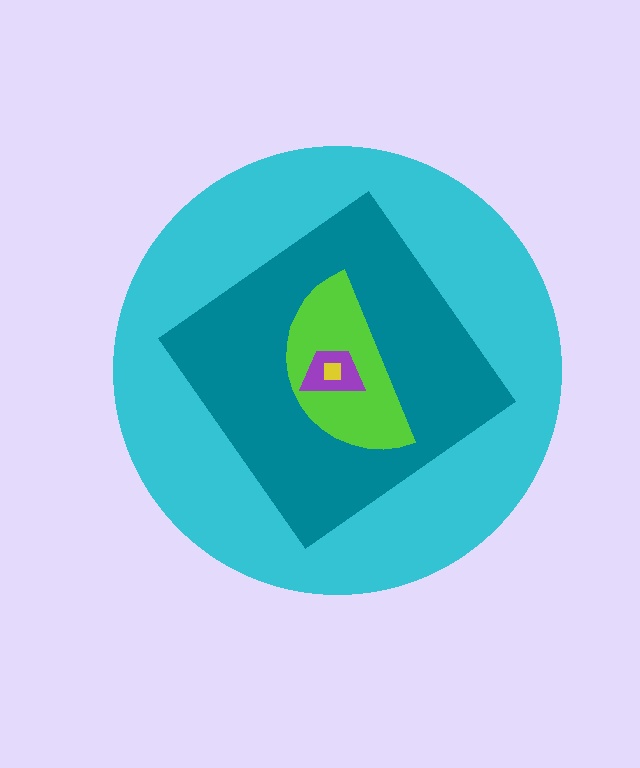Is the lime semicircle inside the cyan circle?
Yes.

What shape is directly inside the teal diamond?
The lime semicircle.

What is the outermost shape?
The cyan circle.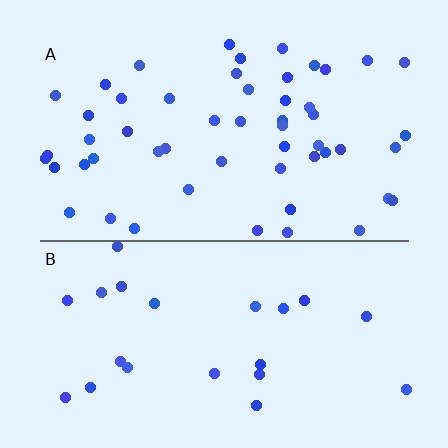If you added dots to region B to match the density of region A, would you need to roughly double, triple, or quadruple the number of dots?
Approximately double.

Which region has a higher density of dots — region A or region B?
A (the top).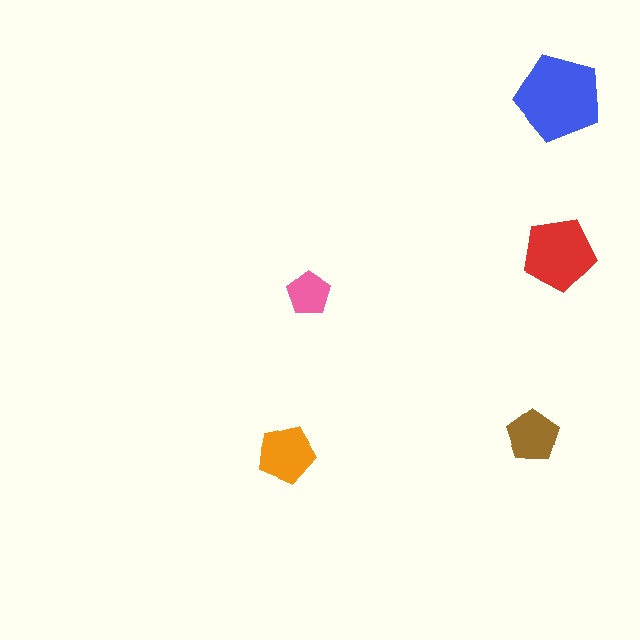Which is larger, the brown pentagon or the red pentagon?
The red one.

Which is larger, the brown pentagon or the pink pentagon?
The brown one.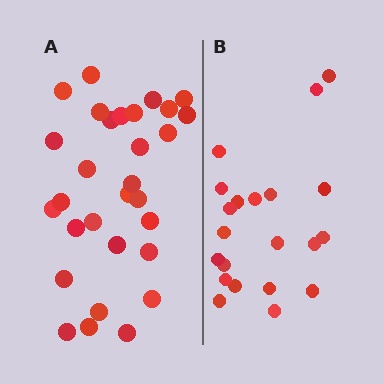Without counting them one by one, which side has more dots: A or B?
Region A (the left region) has more dots.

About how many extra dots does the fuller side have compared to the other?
Region A has roughly 8 or so more dots than region B.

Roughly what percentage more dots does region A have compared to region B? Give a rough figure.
About 45% more.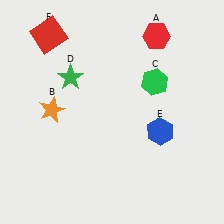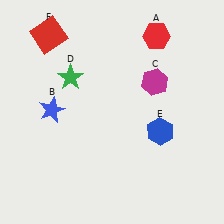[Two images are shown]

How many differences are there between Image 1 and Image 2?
There are 2 differences between the two images.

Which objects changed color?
B changed from orange to blue. C changed from green to magenta.